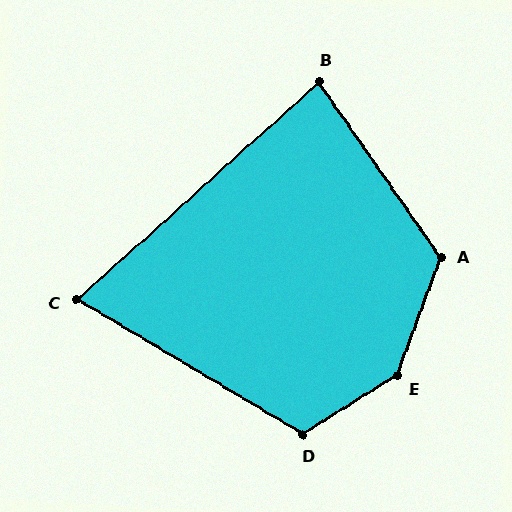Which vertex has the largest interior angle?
E, at approximately 143 degrees.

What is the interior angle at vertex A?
Approximately 125 degrees (obtuse).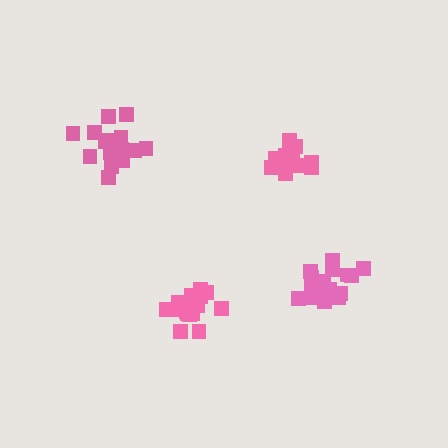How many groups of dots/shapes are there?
There are 4 groups.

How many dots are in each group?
Group 1: 16 dots, Group 2: 15 dots, Group 3: 21 dots, Group 4: 16 dots (68 total).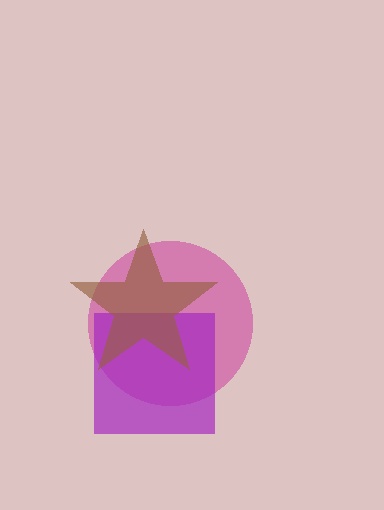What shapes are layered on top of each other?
The layered shapes are: a magenta circle, a purple square, a brown star.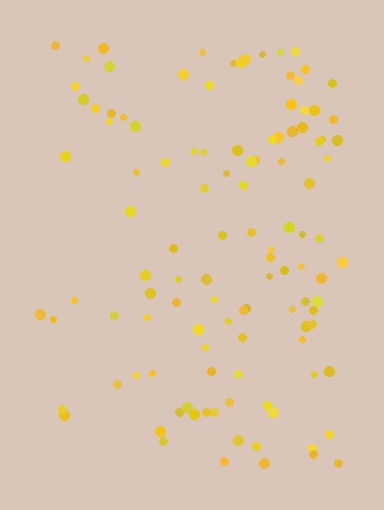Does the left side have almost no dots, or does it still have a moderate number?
Still a moderate number, just noticeably fewer than the right.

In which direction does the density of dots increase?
From left to right, with the right side densest.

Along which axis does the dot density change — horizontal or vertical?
Horizontal.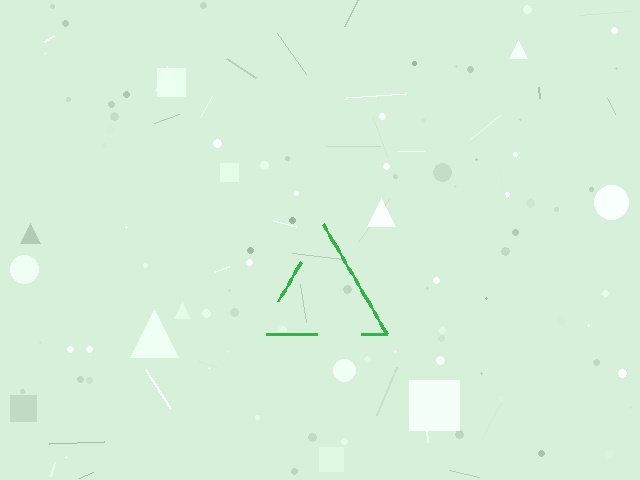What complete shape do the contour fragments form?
The contour fragments form a triangle.